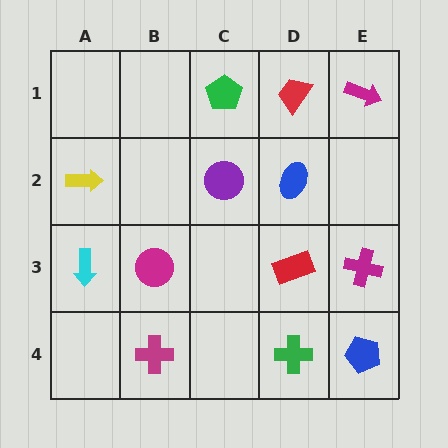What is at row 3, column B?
A magenta circle.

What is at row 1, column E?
A magenta arrow.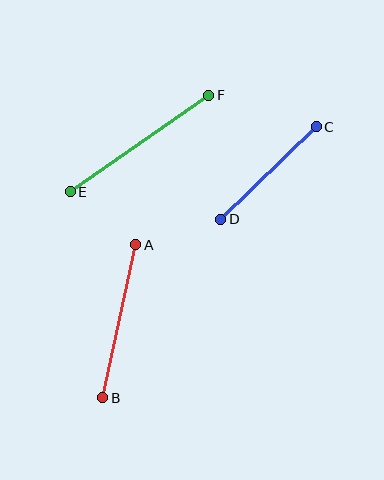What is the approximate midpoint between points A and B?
The midpoint is at approximately (119, 321) pixels.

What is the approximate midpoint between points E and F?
The midpoint is at approximately (139, 144) pixels.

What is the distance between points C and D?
The distance is approximately 133 pixels.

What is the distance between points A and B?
The distance is approximately 156 pixels.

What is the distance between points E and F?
The distance is approximately 169 pixels.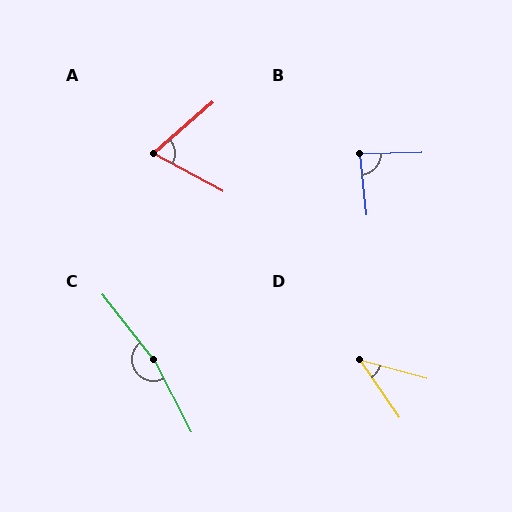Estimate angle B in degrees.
Approximately 85 degrees.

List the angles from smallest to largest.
D (41°), A (69°), B (85°), C (169°).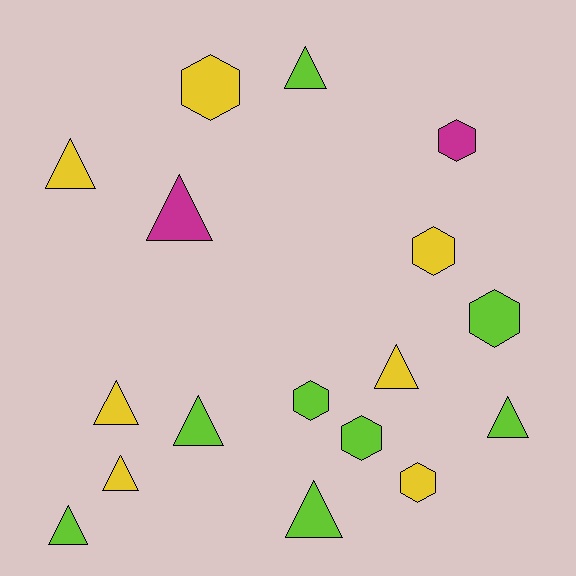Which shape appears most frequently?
Triangle, with 10 objects.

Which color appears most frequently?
Lime, with 8 objects.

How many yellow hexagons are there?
There are 3 yellow hexagons.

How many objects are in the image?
There are 17 objects.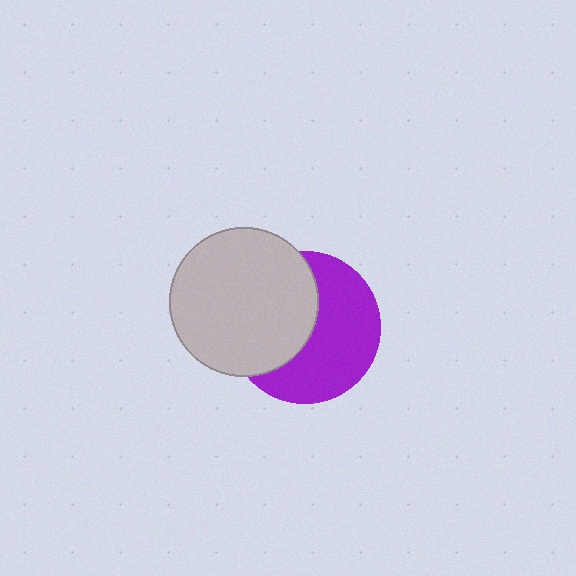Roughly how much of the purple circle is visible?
About half of it is visible (roughly 55%).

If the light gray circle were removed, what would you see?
You would see the complete purple circle.